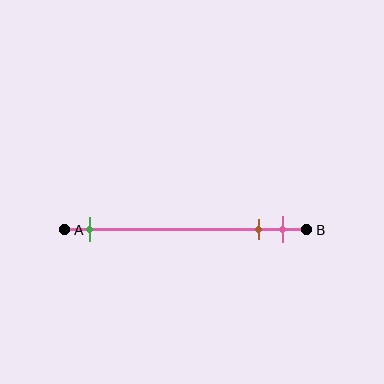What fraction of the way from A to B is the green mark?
The green mark is approximately 10% (0.1) of the way from A to B.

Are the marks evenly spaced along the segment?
No, the marks are not evenly spaced.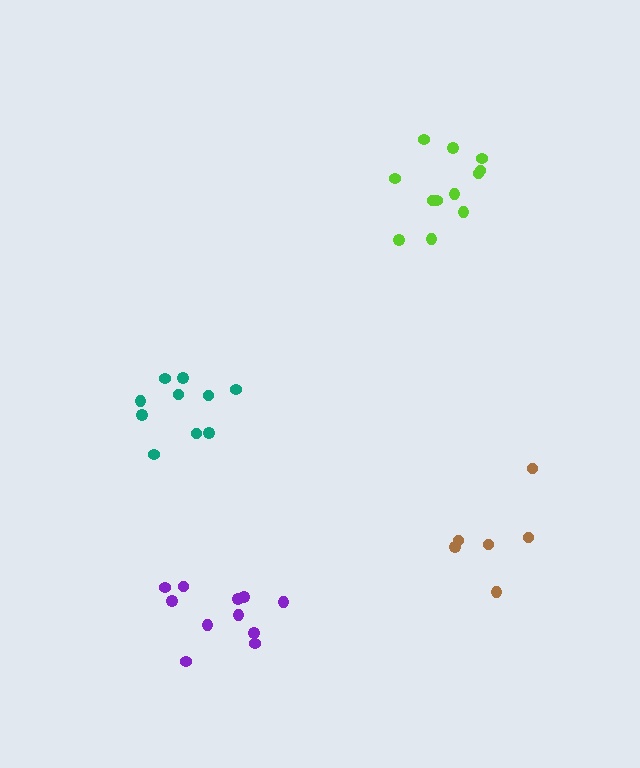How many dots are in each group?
Group 1: 10 dots, Group 2: 12 dots, Group 3: 6 dots, Group 4: 11 dots (39 total).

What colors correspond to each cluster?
The clusters are colored: teal, lime, brown, purple.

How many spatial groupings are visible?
There are 4 spatial groupings.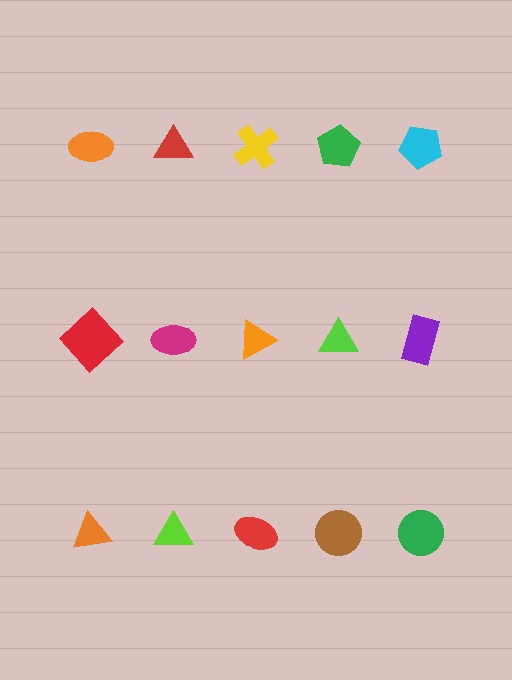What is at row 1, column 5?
A cyan pentagon.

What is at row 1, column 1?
An orange ellipse.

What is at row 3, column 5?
A green circle.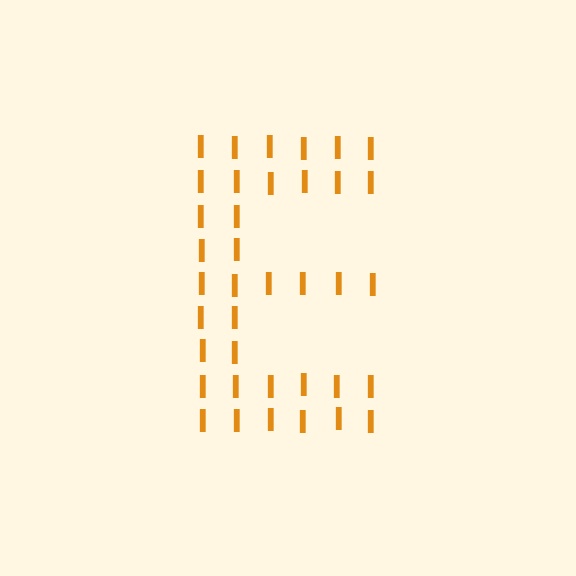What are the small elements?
The small elements are letter I's.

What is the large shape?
The large shape is the letter E.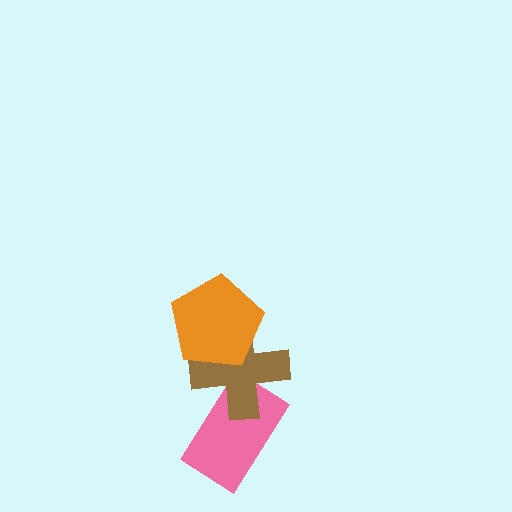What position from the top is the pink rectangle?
The pink rectangle is 3rd from the top.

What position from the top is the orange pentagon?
The orange pentagon is 1st from the top.